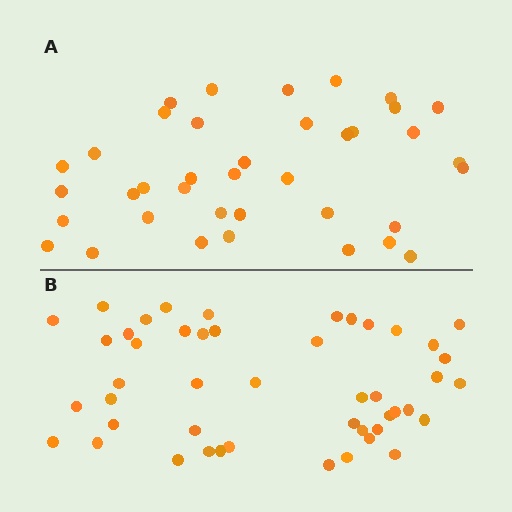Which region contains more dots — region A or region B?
Region B (the bottom region) has more dots.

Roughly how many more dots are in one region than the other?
Region B has roughly 8 or so more dots than region A.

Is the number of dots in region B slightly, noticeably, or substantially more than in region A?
Region B has only slightly more — the two regions are fairly close. The ratio is roughly 1.2 to 1.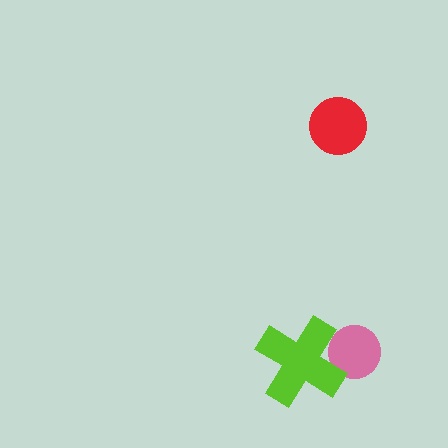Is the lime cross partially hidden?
No, no other shape covers it.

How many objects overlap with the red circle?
0 objects overlap with the red circle.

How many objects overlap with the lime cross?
1 object overlaps with the lime cross.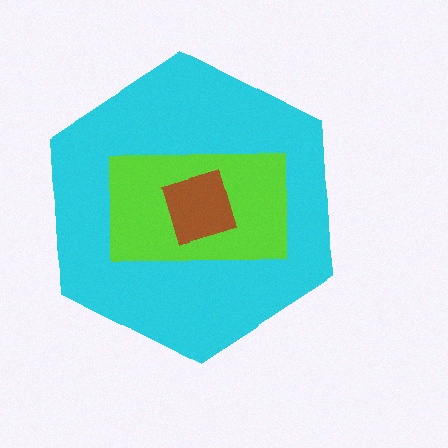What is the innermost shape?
The brown diamond.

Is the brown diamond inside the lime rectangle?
Yes.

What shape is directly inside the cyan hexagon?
The lime rectangle.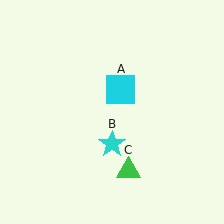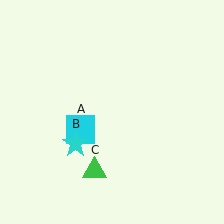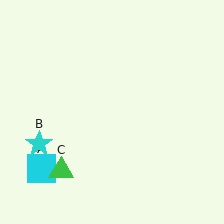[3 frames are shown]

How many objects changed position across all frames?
3 objects changed position: cyan square (object A), cyan star (object B), green triangle (object C).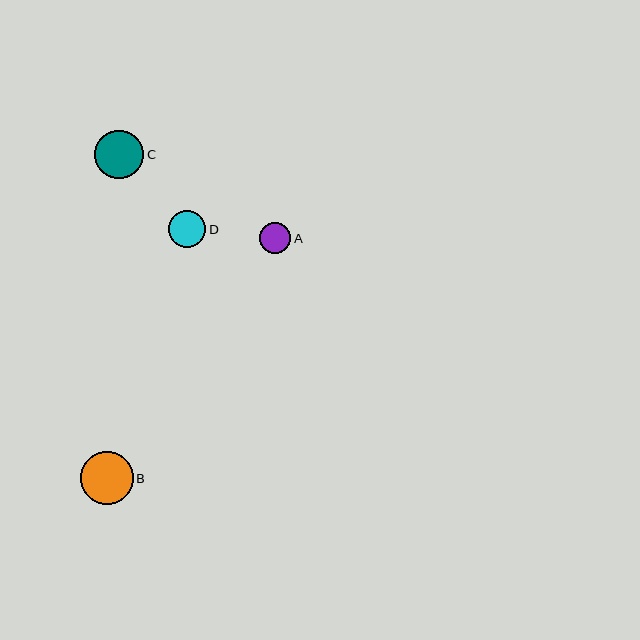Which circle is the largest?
Circle B is the largest with a size of approximately 53 pixels.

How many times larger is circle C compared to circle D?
Circle C is approximately 1.3 times the size of circle D.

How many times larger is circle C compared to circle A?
Circle C is approximately 1.6 times the size of circle A.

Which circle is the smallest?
Circle A is the smallest with a size of approximately 31 pixels.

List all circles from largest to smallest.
From largest to smallest: B, C, D, A.